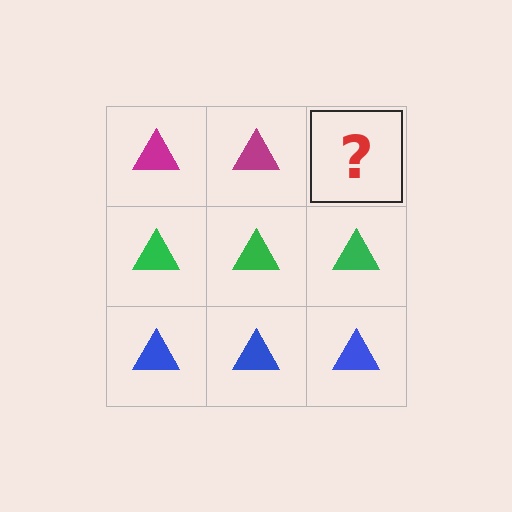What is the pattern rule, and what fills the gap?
The rule is that each row has a consistent color. The gap should be filled with a magenta triangle.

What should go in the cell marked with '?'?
The missing cell should contain a magenta triangle.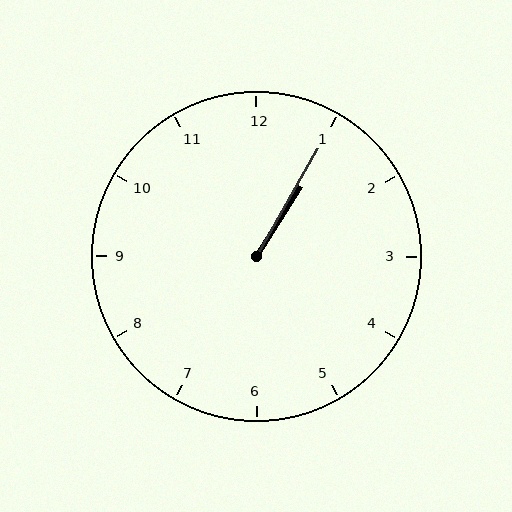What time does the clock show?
1:05.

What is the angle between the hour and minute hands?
Approximately 2 degrees.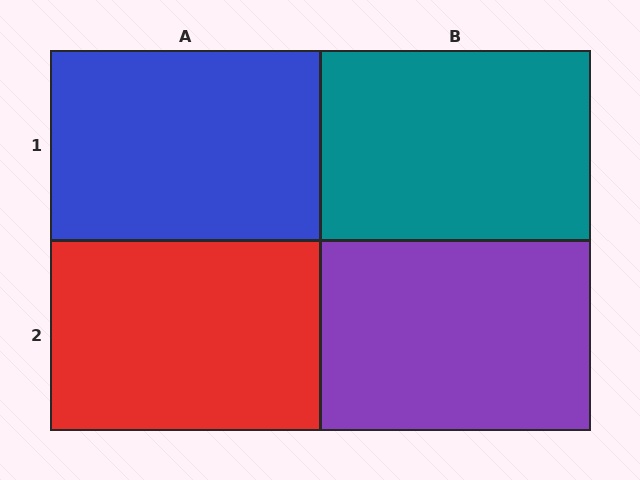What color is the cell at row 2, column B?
Purple.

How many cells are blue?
1 cell is blue.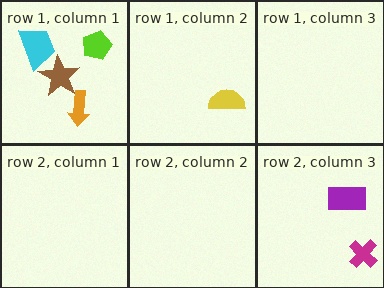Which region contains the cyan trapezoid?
The row 1, column 1 region.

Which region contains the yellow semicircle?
The row 1, column 2 region.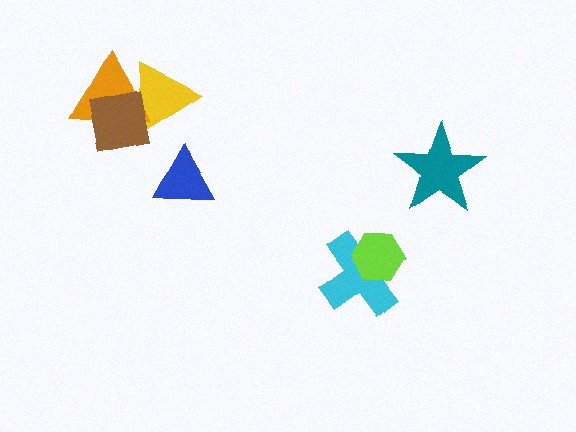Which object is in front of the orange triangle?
The brown square is in front of the orange triangle.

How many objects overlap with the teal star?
0 objects overlap with the teal star.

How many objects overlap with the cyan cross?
1 object overlaps with the cyan cross.